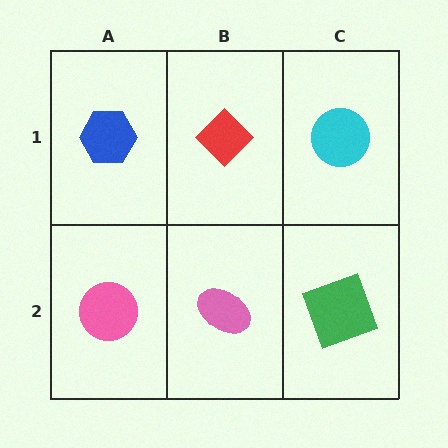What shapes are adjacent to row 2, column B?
A red diamond (row 1, column B), a pink circle (row 2, column A), a green square (row 2, column C).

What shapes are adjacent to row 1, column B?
A pink ellipse (row 2, column B), a blue hexagon (row 1, column A), a cyan circle (row 1, column C).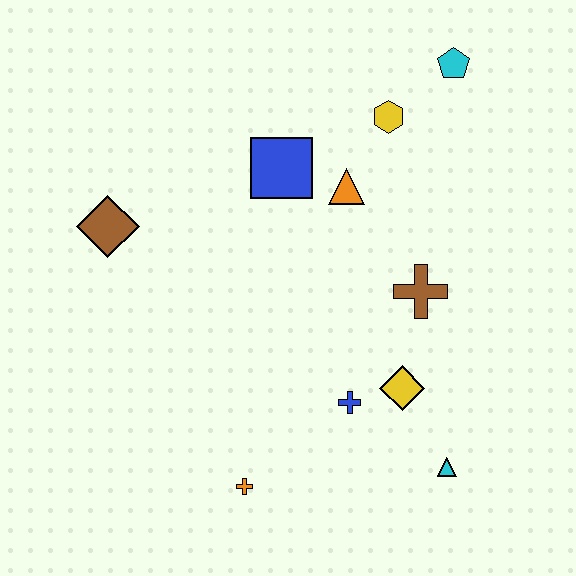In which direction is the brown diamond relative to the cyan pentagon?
The brown diamond is to the left of the cyan pentagon.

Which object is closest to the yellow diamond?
The blue cross is closest to the yellow diamond.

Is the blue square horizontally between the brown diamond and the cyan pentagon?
Yes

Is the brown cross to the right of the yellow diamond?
Yes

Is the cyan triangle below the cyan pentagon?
Yes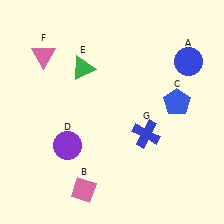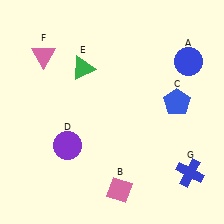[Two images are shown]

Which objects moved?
The objects that moved are: the pink diamond (B), the blue cross (G).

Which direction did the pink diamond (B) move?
The pink diamond (B) moved right.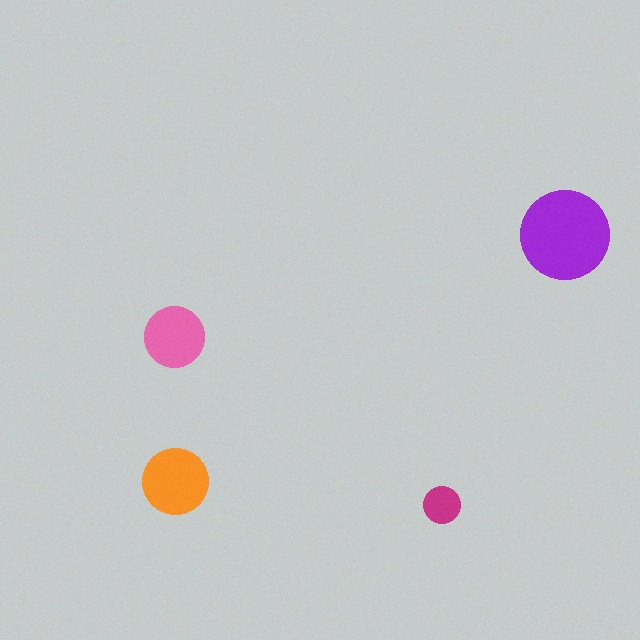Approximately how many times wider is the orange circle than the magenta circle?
About 1.5 times wider.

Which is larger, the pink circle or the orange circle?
The orange one.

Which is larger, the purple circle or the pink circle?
The purple one.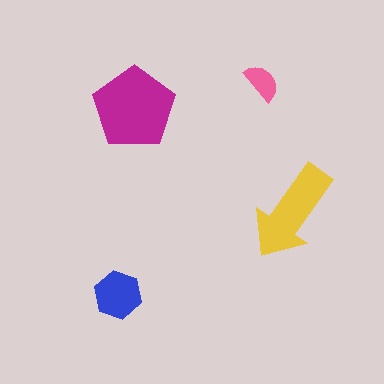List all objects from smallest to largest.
The pink semicircle, the blue hexagon, the yellow arrow, the magenta pentagon.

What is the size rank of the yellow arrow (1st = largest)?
2nd.